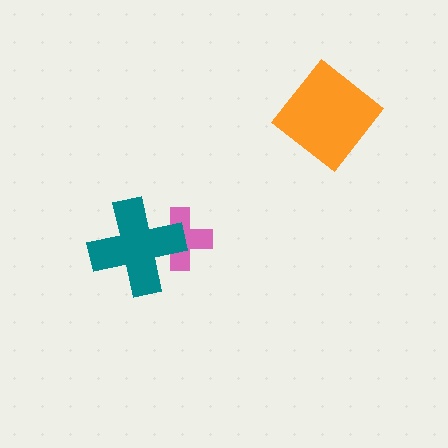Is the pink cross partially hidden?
Yes, it is partially covered by another shape.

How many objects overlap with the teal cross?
1 object overlaps with the teal cross.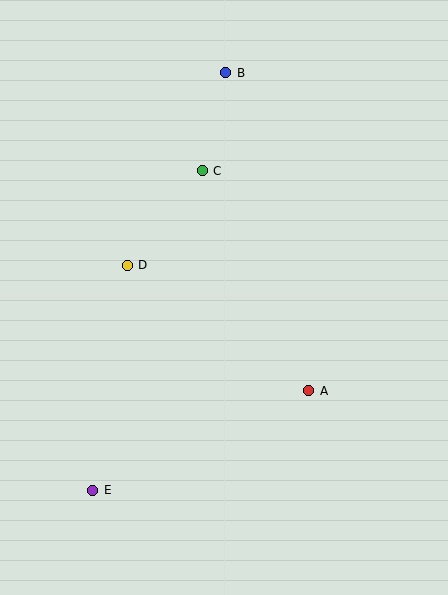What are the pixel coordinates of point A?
Point A is at (309, 391).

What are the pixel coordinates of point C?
Point C is at (202, 171).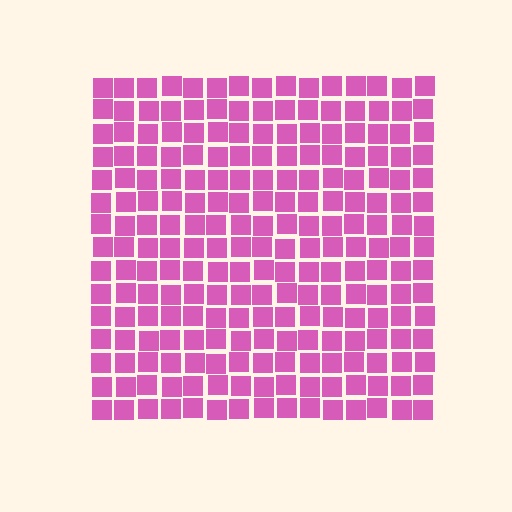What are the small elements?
The small elements are squares.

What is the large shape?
The large shape is a square.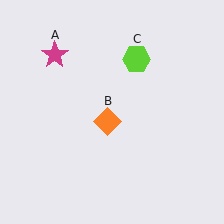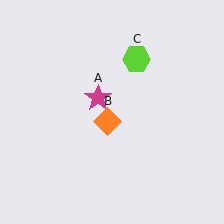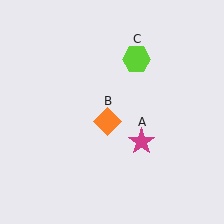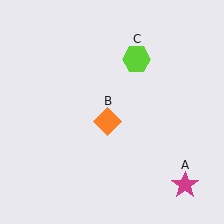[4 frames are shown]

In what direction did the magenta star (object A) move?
The magenta star (object A) moved down and to the right.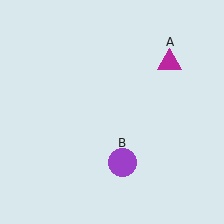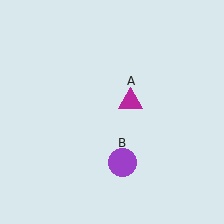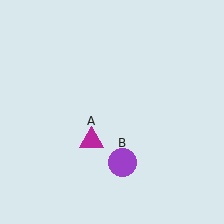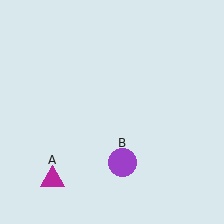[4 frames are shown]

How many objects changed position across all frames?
1 object changed position: magenta triangle (object A).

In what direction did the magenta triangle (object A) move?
The magenta triangle (object A) moved down and to the left.